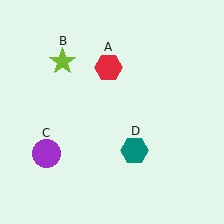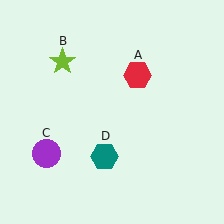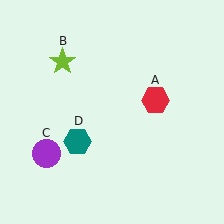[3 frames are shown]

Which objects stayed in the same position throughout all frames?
Lime star (object B) and purple circle (object C) remained stationary.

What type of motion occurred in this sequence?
The red hexagon (object A), teal hexagon (object D) rotated clockwise around the center of the scene.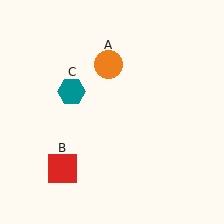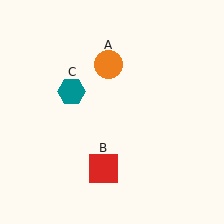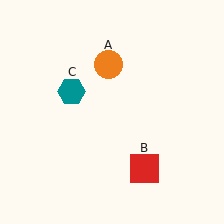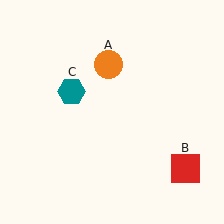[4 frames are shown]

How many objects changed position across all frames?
1 object changed position: red square (object B).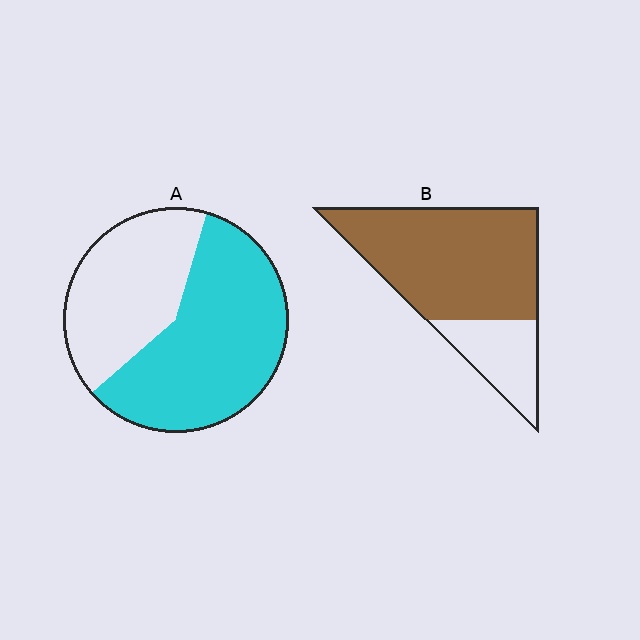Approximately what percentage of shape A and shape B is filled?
A is approximately 60% and B is approximately 75%.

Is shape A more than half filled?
Yes.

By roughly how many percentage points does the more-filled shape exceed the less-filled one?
By roughly 15 percentage points (B over A).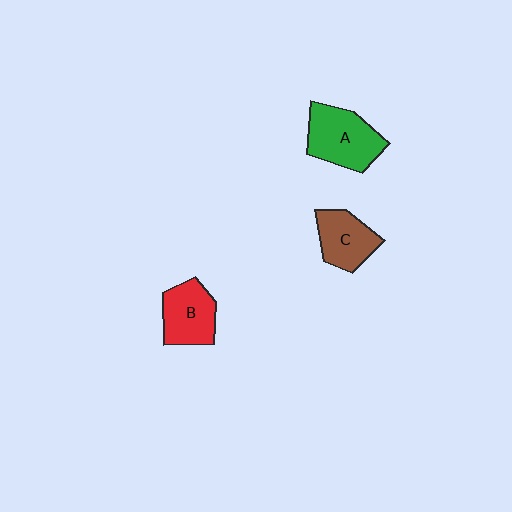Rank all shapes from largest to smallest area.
From largest to smallest: A (green), B (red), C (brown).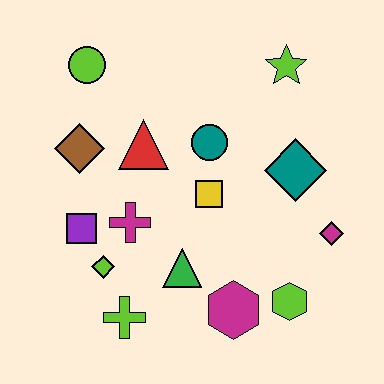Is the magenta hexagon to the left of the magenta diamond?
Yes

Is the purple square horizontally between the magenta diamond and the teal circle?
No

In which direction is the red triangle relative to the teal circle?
The red triangle is to the left of the teal circle.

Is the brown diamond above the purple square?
Yes